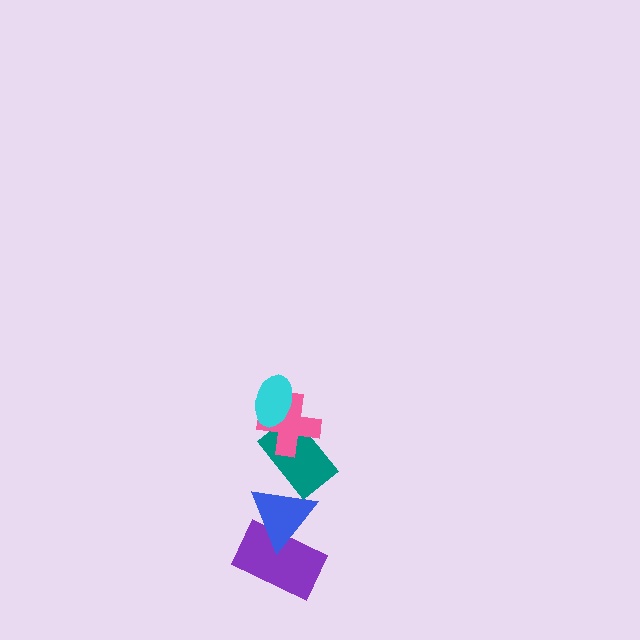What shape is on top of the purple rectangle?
The blue triangle is on top of the purple rectangle.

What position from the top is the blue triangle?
The blue triangle is 4th from the top.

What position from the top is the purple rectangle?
The purple rectangle is 5th from the top.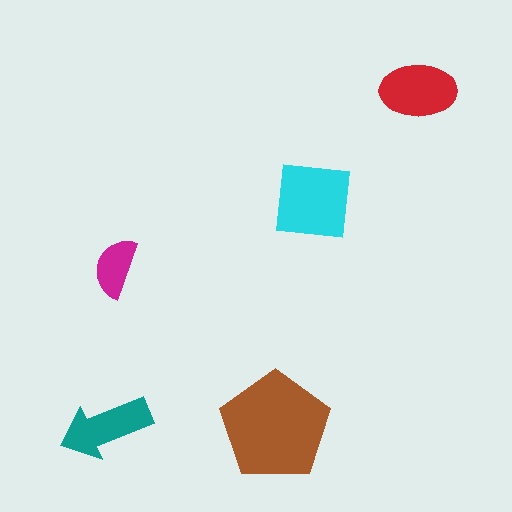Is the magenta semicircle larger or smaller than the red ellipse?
Smaller.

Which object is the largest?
The brown pentagon.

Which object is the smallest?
The magenta semicircle.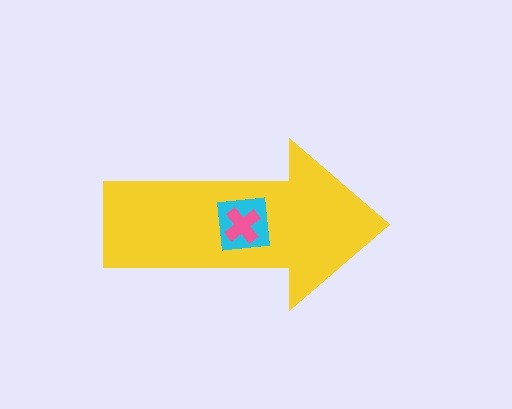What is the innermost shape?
The pink cross.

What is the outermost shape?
The yellow arrow.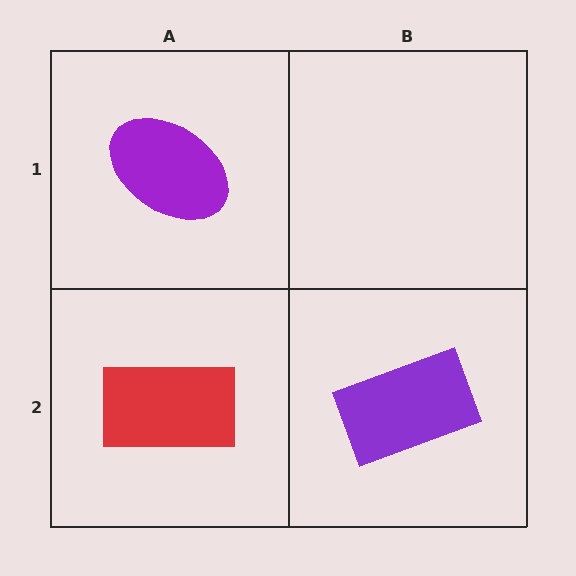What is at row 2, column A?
A red rectangle.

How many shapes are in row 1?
1 shape.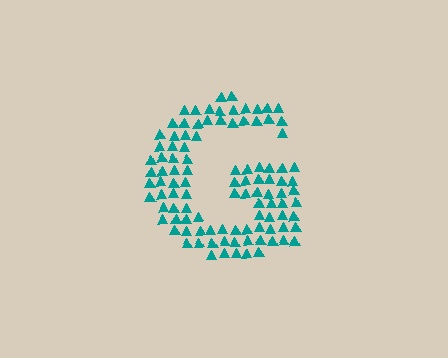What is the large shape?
The large shape is the letter G.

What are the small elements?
The small elements are triangles.